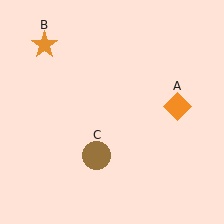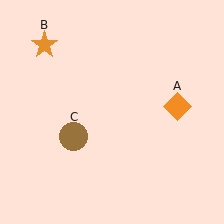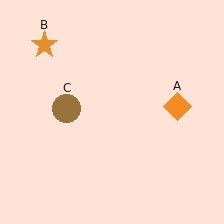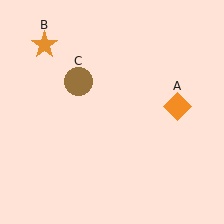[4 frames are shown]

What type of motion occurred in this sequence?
The brown circle (object C) rotated clockwise around the center of the scene.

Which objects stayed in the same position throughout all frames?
Orange diamond (object A) and orange star (object B) remained stationary.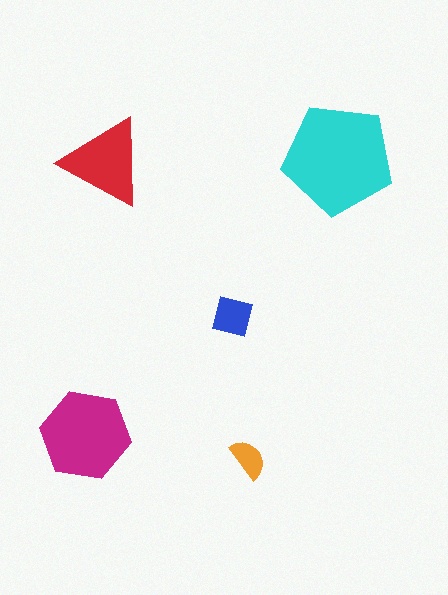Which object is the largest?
The cyan pentagon.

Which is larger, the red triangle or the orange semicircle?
The red triangle.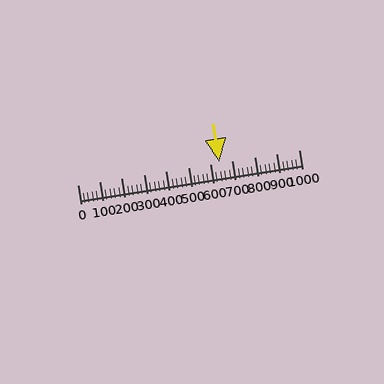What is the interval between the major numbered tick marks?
The major tick marks are spaced 100 units apart.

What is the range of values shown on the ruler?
The ruler shows values from 0 to 1000.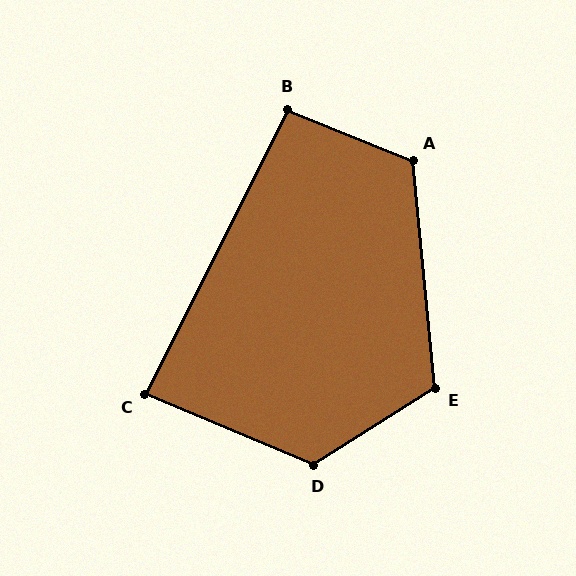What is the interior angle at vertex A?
Approximately 118 degrees (obtuse).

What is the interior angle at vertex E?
Approximately 116 degrees (obtuse).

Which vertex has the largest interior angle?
D, at approximately 125 degrees.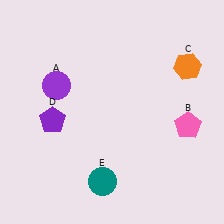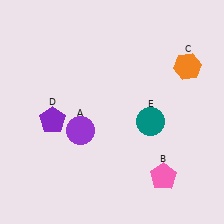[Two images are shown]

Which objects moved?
The objects that moved are: the purple circle (A), the pink pentagon (B), the teal circle (E).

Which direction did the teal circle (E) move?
The teal circle (E) moved up.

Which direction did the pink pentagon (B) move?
The pink pentagon (B) moved down.